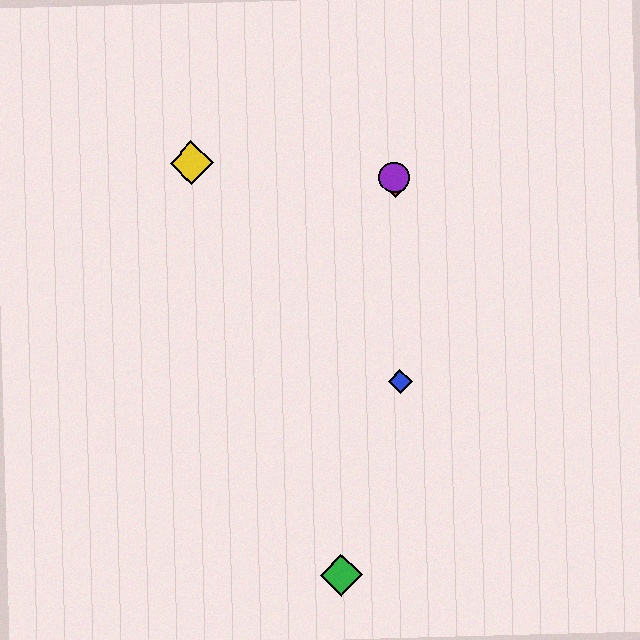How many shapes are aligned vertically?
3 shapes (the red diamond, the blue diamond, the purple circle) are aligned vertically.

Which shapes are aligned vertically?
The red diamond, the blue diamond, the purple circle are aligned vertically.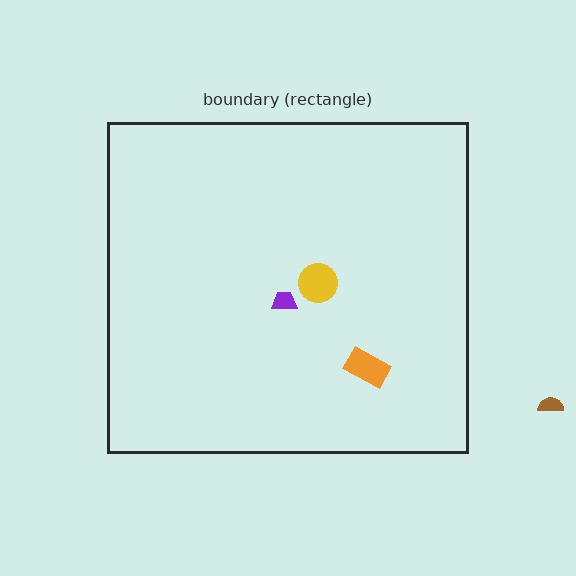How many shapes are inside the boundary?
3 inside, 1 outside.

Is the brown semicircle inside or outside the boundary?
Outside.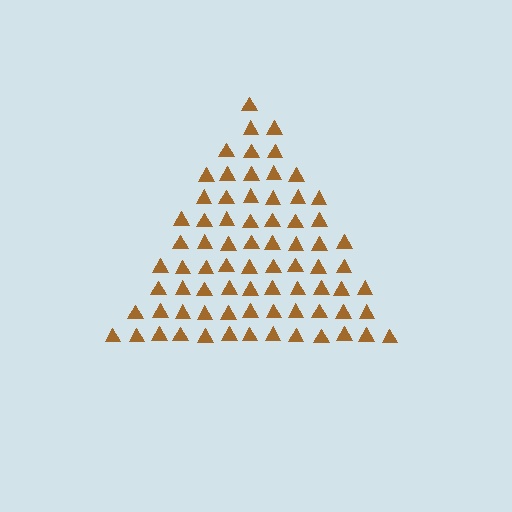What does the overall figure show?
The overall figure shows a triangle.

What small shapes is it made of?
It is made of small triangles.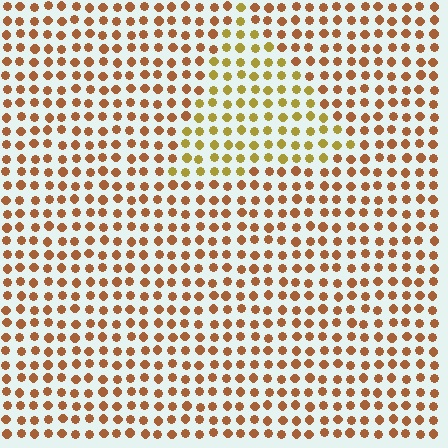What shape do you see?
I see a triangle.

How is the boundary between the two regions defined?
The boundary is defined purely by a slight shift in hue (about 31 degrees). Spacing, size, and orientation are identical on both sides.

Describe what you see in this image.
The image is filled with small brown elements in a uniform arrangement. A triangle-shaped region is visible where the elements are tinted to a slightly different hue, forming a subtle color boundary.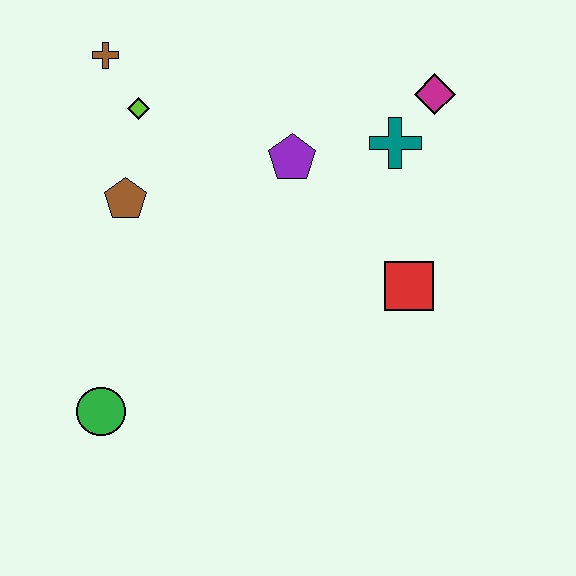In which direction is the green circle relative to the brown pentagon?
The green circle is below the brown pentagon.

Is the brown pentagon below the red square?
No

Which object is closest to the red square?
The teal cross is closest to the red square.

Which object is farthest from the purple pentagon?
The green circle is farthest from the purple pentagon.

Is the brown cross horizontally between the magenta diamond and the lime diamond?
No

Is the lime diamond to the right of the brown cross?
Yes